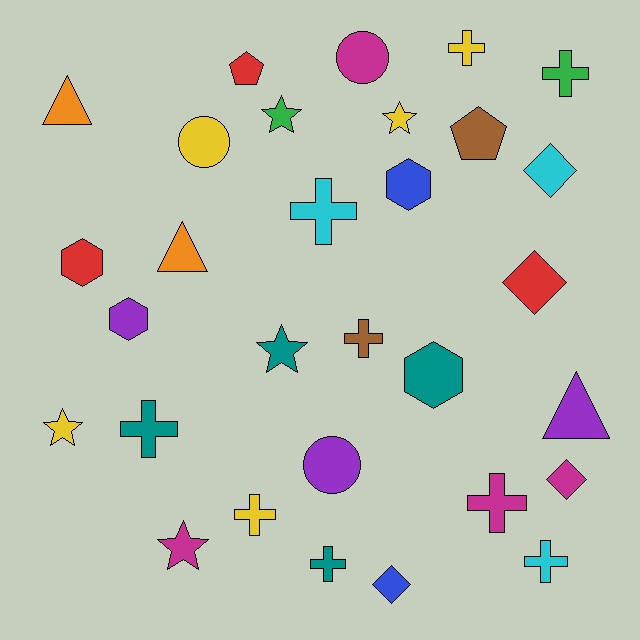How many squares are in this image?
There are no squares.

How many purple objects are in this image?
There are 3 purple objects.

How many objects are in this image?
There are 30 objects.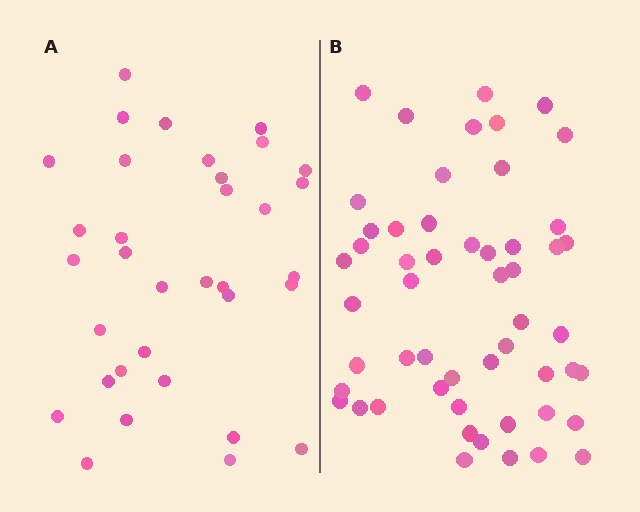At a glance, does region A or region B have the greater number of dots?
Region B (the right region) has more dots.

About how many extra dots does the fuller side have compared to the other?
Region B has approximately 20 more dots than region A.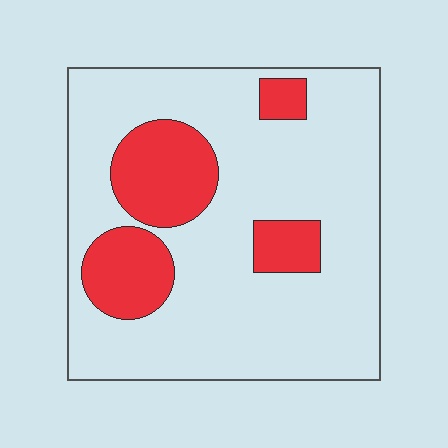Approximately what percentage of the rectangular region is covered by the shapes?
Approximately 20%.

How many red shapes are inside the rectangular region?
4.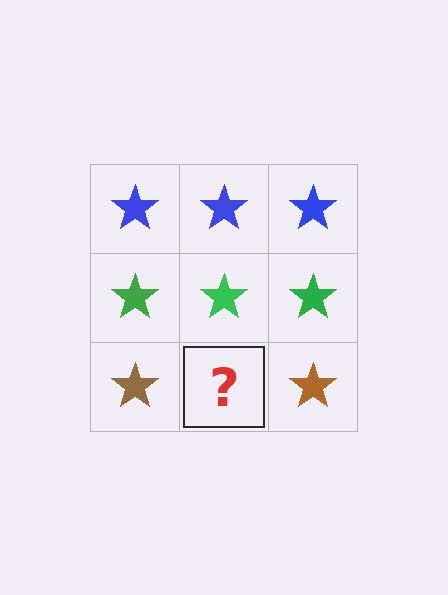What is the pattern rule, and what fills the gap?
The rule is that each row has a consistent color. The gap should be filled with a brown star.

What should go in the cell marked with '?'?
The missing cell should contain a brown star.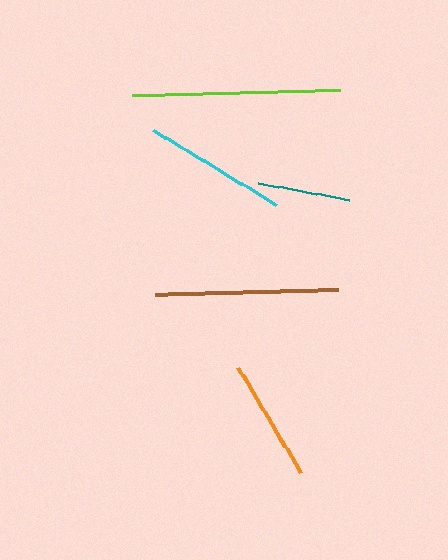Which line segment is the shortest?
The teal line is the shortest at approximately 93 pixels.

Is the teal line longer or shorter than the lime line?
The lime line is longer than the teal line.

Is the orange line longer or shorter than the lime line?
The lime line is longer than the orange line.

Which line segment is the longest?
The lime line is the longest at approximately 208 pixels.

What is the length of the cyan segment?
The cyan segment is approximately 144 pixels long.